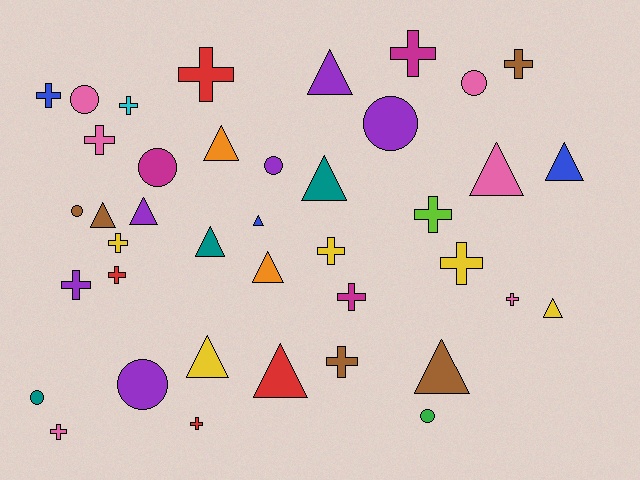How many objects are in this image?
There are 40 objects.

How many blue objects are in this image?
There are 3 blue objects.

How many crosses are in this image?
There are 17 crosses.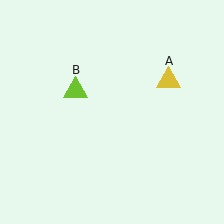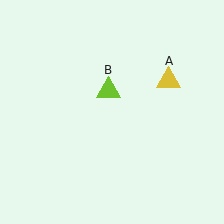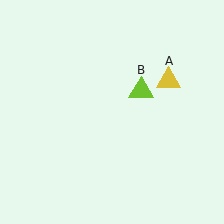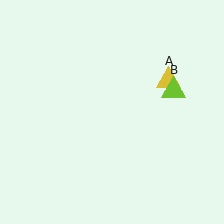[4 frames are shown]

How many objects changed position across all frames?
1 object changed position: lime triangle (object B).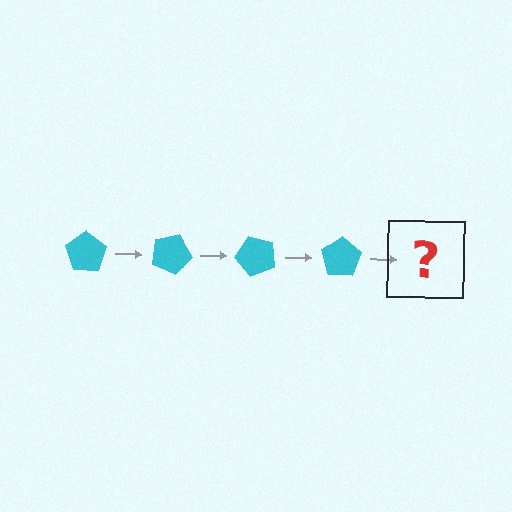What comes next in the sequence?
The next element should be a cyan pentagon rotated 100 degrees.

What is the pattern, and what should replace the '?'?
The pattern is that the pentagon rotates 25 degrees each step. The '?' should be a cyan pentagon rotated 100 degrees.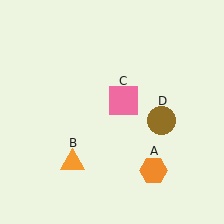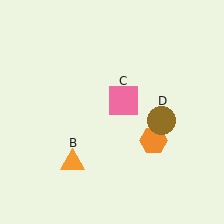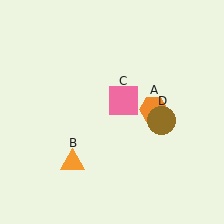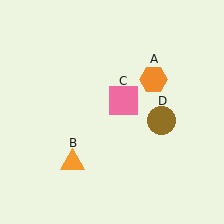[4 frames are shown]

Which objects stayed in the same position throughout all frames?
Orange triangle (object B) and pink square (object C) and brown circle (object D) remained stationary.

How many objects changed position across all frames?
1 object changed position: orange hexagon (object A).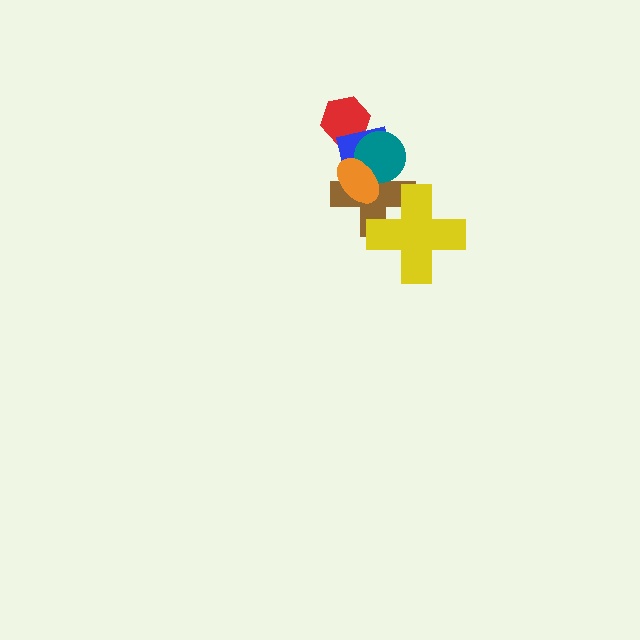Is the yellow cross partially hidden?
No, no other shape covers it.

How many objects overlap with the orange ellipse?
3 objects overlap with the orange ellipse.